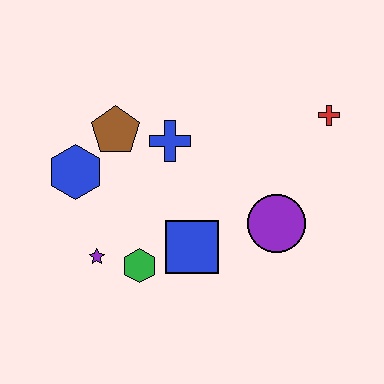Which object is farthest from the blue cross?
The red cross is farthest from the blue cross.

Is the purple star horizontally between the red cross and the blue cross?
No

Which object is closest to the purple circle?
The blue square is closest to the purple circle.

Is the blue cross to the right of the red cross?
No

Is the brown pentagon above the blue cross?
Yes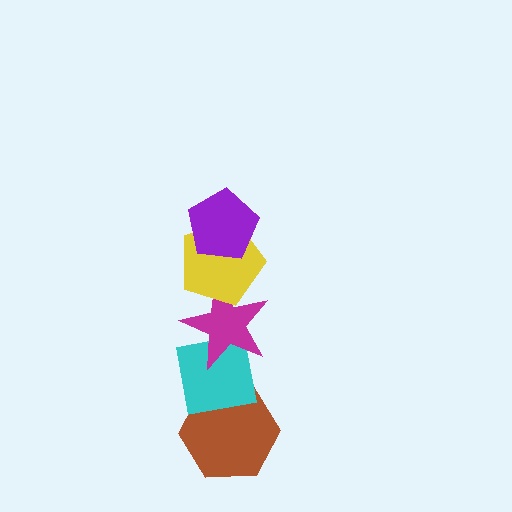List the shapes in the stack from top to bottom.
From top to bottom: the purple pentagon, the yellow pentagon, the magenta star, the cyan square, the brown hexagon.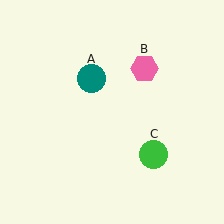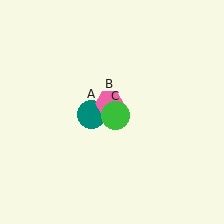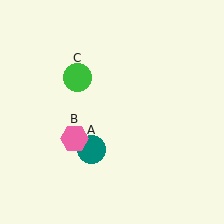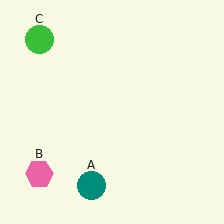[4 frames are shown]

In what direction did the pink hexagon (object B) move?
The pink hexagon (object B) moved down and to the left.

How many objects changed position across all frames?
3 objects changed position: teal circle (object A), pink hexagon (object B), green circle (object C).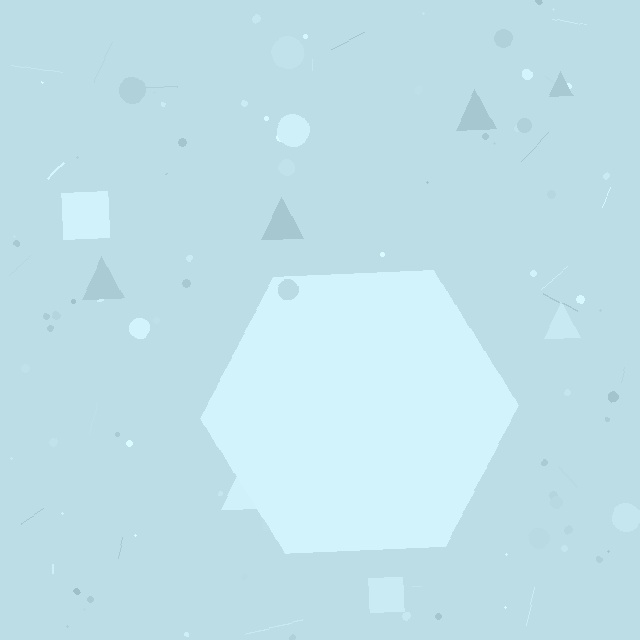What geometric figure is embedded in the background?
A hexagon is embedded in the background.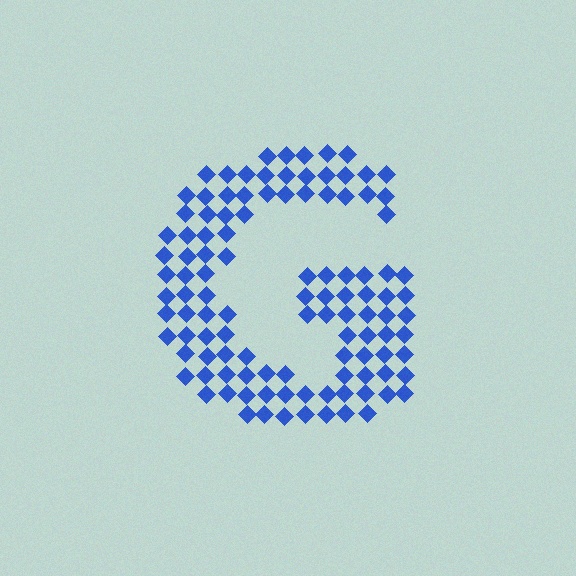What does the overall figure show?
The overall figure shows the letter G.